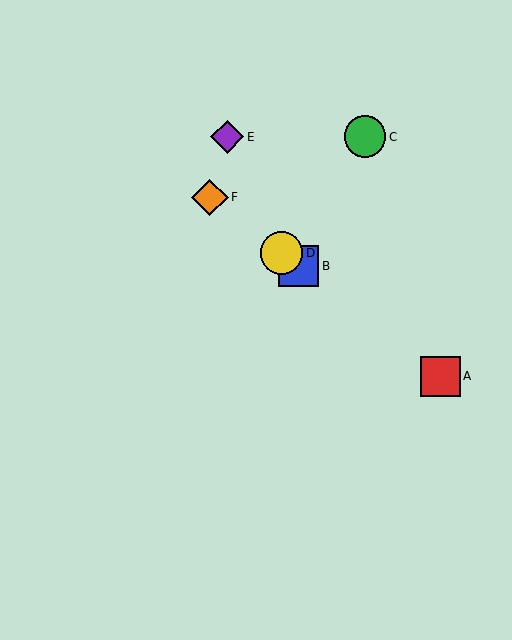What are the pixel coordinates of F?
Object F is at (210, 197).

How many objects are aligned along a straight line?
4 objects (A, B, D, F) are aligned along a straight line.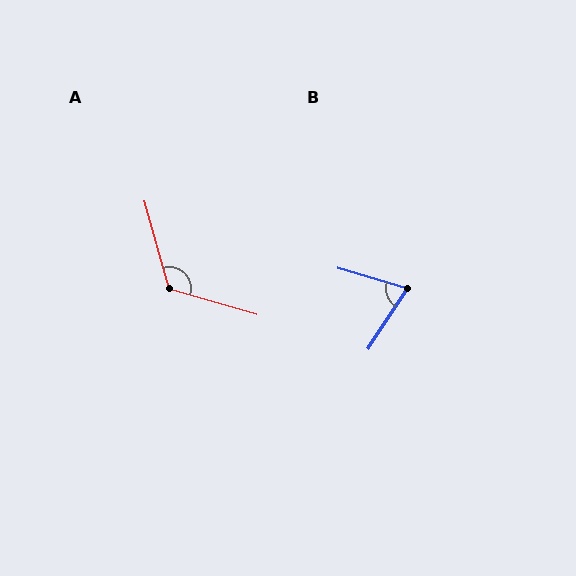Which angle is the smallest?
B, at approximately 73 degrees.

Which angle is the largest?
A, at approximately 122 degrees.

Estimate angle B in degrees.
Approximately 73 degrees.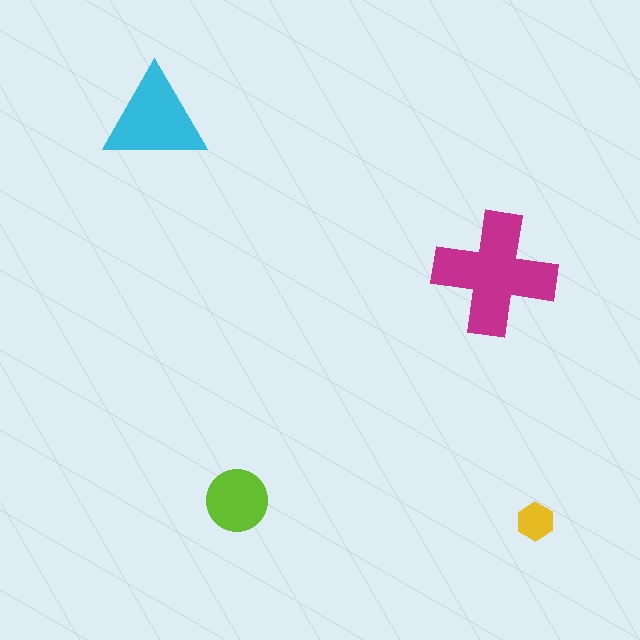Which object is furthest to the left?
The cyan triangle is leftmost.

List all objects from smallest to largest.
The yellow hexagon, the lime circle, the cyan triangle, the magenta cross.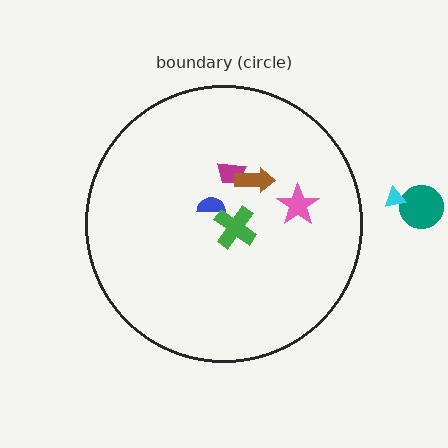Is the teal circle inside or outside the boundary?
Outside.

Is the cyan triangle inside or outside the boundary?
Outside.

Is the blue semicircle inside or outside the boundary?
Inside.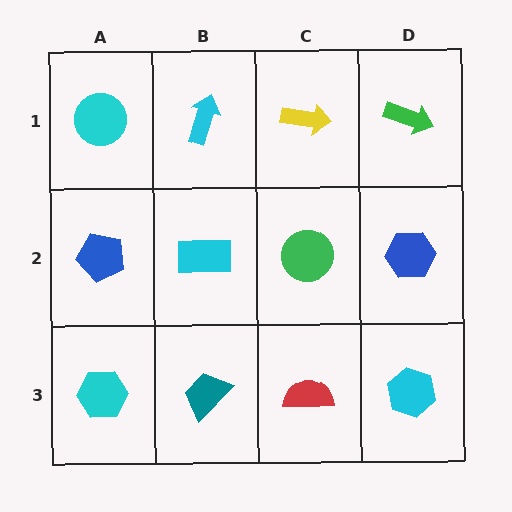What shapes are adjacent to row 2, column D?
A green arrow (row 1, column D), a cyan hexagon (row 3, column D), a green circle (row 2, column C).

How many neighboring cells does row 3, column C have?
3.